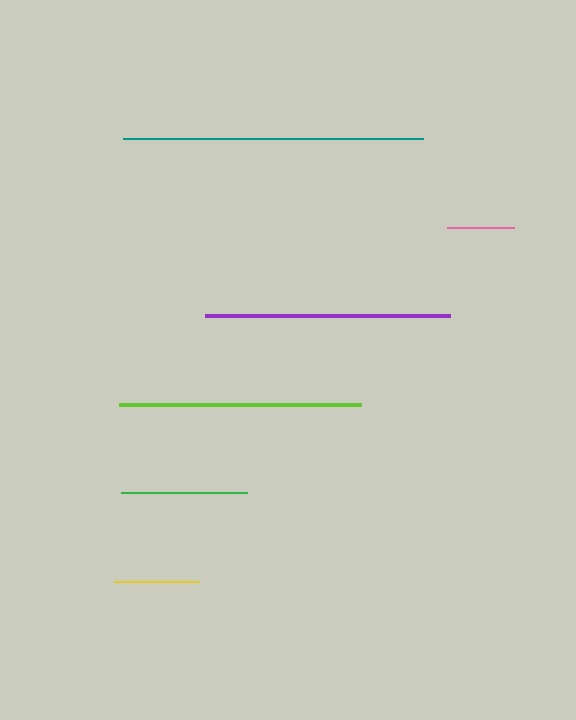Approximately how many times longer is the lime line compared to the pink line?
The lime line is approximately 3.6 times the length of the pink line.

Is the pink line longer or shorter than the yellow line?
The yellow line is longer than the pink line.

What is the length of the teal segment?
The teal segment is approximately 300 pixels long.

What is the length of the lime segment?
The lime segment is approximately 242 pixels long.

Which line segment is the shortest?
The pink line is the shortest at approximately 67 pixels.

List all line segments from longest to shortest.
From longest to shortest: teal, purple, lime, green, yellow, pink.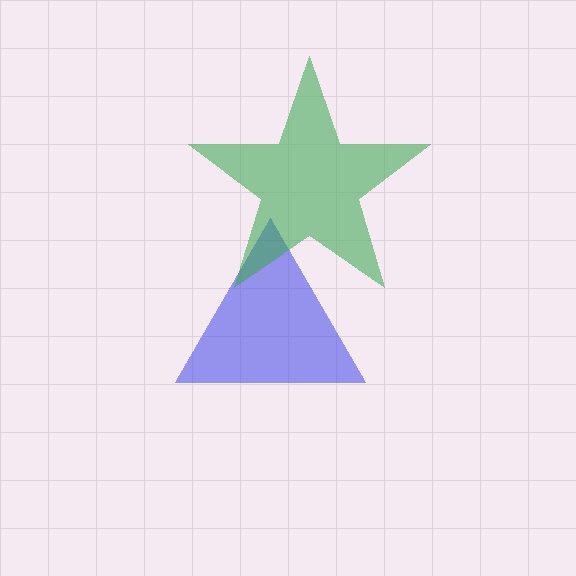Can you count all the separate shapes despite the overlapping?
Yes, there are 2 separate shapes.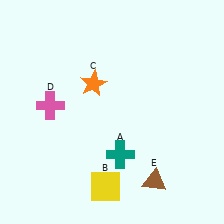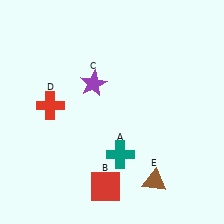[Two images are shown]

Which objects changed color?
B changed from yellow to red. C changed from orange to purple. D changed from pink to red.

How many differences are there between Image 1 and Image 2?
There are 3 differences between the two images.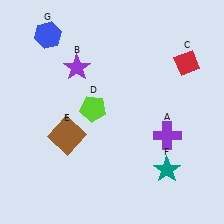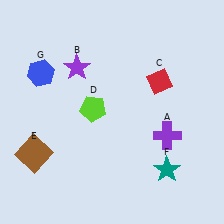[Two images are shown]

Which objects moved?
The objects that moved are: the red diamond (C), the brown square (E), the blue hexagon (G).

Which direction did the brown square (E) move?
The brown square (E) moved left.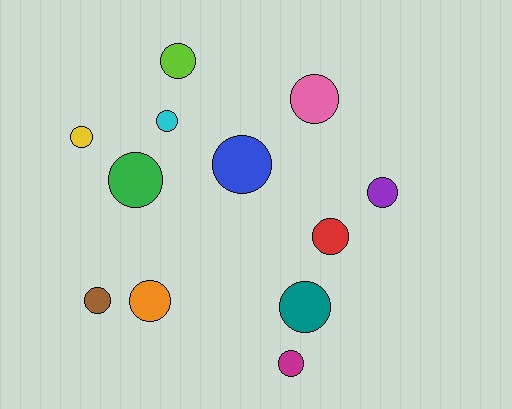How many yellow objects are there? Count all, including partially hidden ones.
There is 1 yellow object.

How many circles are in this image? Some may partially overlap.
There are 12 circles.